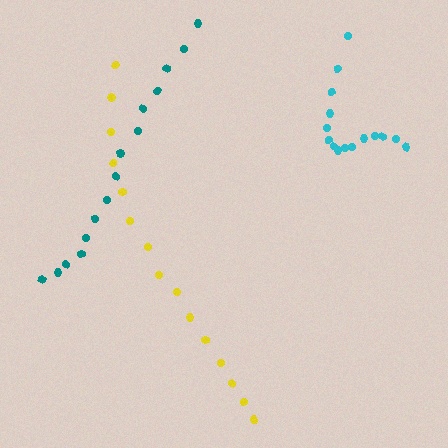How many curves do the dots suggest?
There are 3 distinct paths.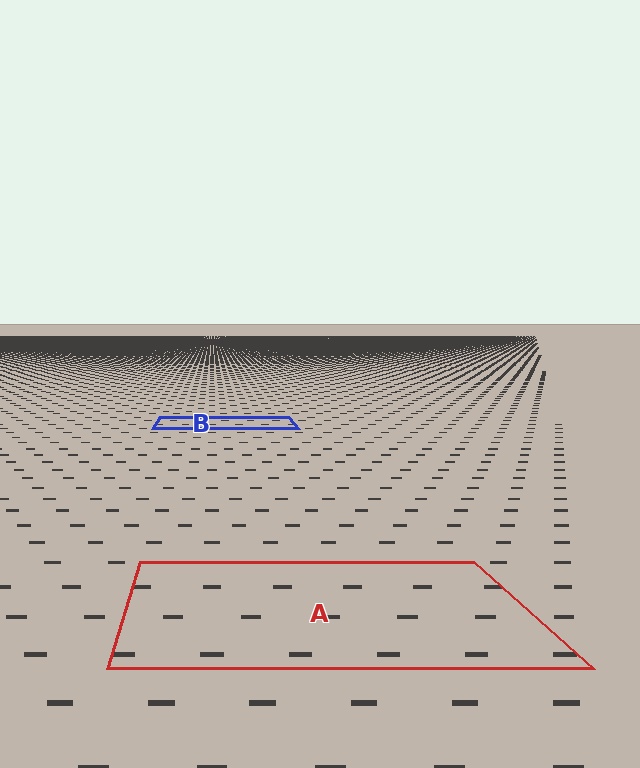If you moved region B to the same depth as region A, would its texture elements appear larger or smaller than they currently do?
They would appear larger. At a closer depth, the same texture elements are projected at a bigger on-screen size.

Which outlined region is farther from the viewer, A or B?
Region B is farther from the viewer — the texture elements inside it appear smaller and more densely packed.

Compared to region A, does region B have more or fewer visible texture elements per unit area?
Region B has more texture elements per unit area — they are packed more densely because it is farther away.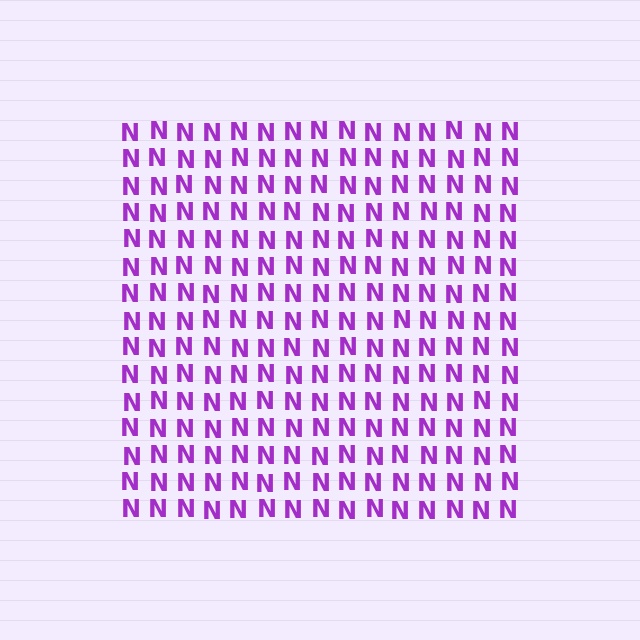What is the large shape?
The large shape is a square.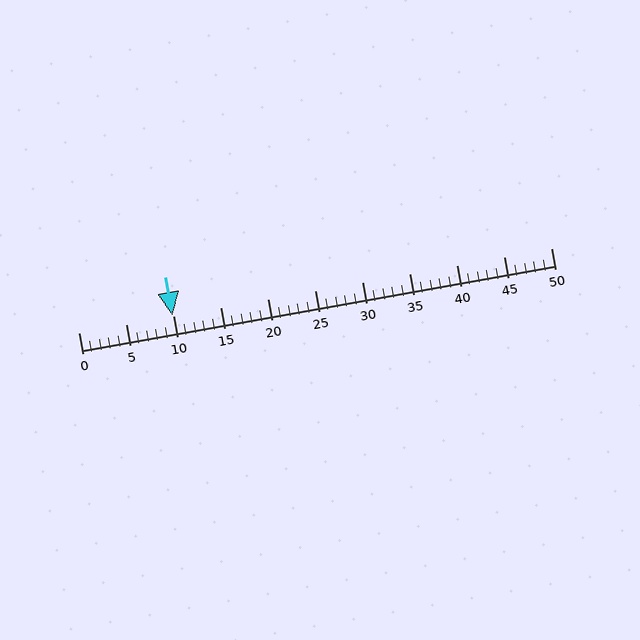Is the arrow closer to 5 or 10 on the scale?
The arrow is closer to 10.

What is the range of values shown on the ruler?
The ruler shows values from 0 to 50.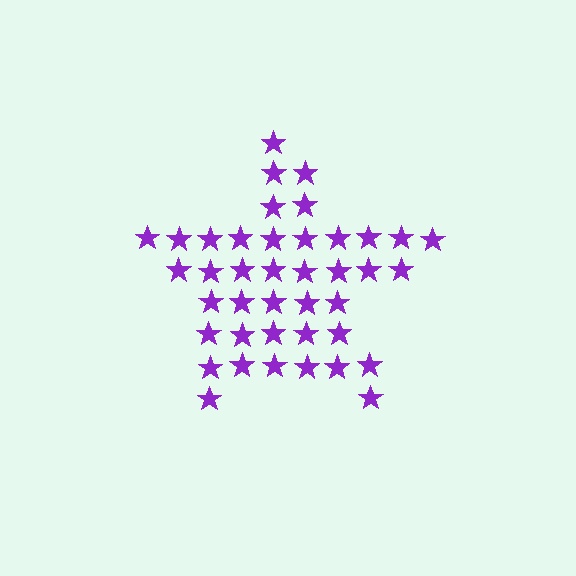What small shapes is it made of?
It is made of small stars.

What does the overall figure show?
The overall figure shows a star.